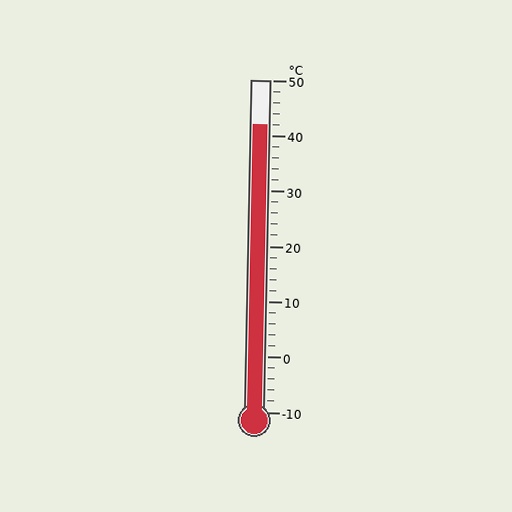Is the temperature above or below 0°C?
The temperature is above 0°C.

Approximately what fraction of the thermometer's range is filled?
The thermometer is filled to approximately 85% of its range.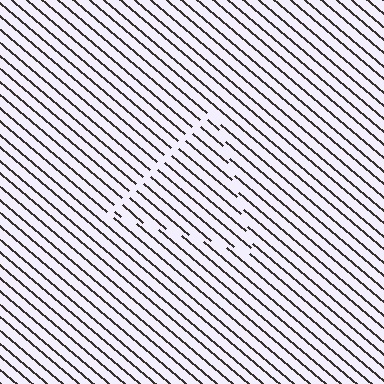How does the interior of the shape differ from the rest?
The interior of the shape contains the same grating, shifted by half a period — the contour is defined by the phase discontinuity where line-ends from the inner and outer gratings abut.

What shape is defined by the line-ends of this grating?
An illusory triangle. The interior of the shape contains the same grating, shifted by half a period — the contour is defined by the phase discontinuity where line-ends from the inner and outer gratings abut.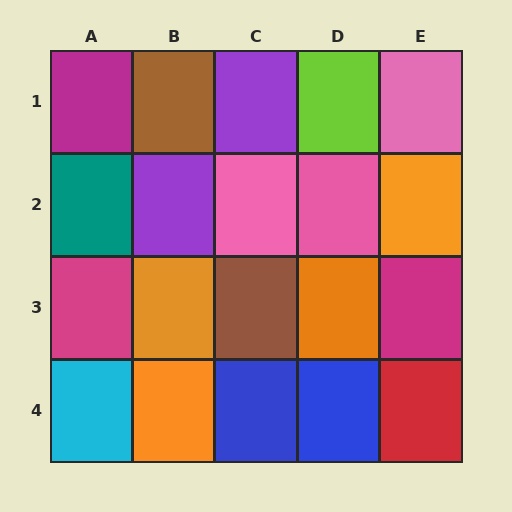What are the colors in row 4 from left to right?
Cyan, orange, blue, blue, red.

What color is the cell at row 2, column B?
Purple.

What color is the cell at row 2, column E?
Orange.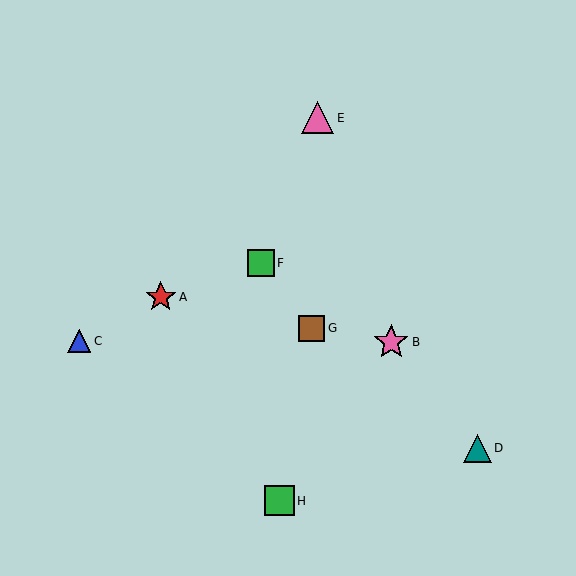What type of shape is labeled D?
Shape D is a teal triangle.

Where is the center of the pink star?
The center of the pink star is at (391, 342).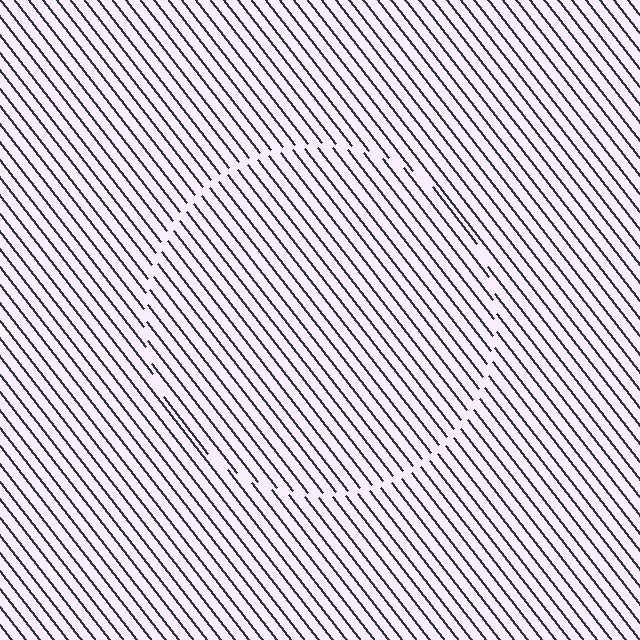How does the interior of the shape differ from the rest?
The interior of the shape contains the same grating, shifted by half a period — the contour is defined by the phase discontinuity where line-ends from the inner and outer gratings abut.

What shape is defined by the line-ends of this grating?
An illusory circle. The interior of the shape contains the same grating, shifted by half a period — the contour is defined by the phase discontinuity where line-ends from the inner and outer gratings abut.